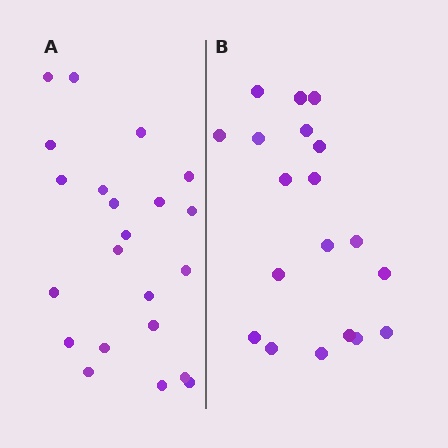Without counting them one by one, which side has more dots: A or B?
Region A (the left region) has more dots.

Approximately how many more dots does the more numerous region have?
Region A has just a few more — roughly 2 or 3 more dots than region B.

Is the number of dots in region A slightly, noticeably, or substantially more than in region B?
Region A has only slightly more — the two regions are fairly close. The ratio is roughly 1.2 to 1.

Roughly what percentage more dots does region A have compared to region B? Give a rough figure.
About 15% more.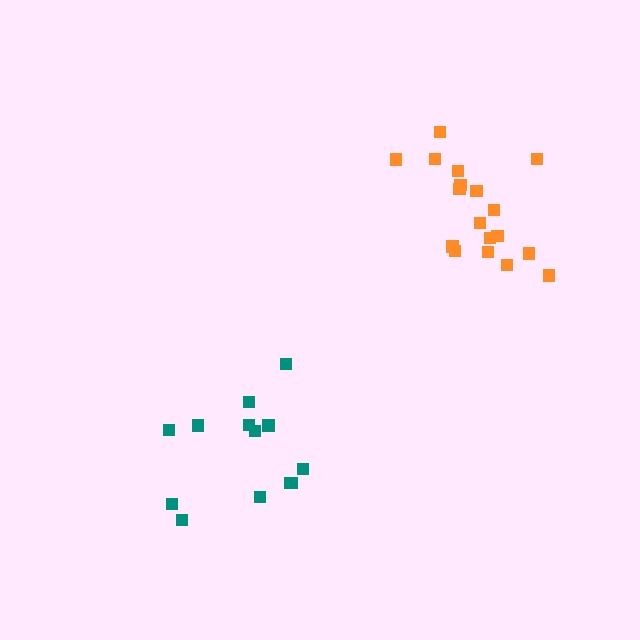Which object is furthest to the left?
The teal cluster is leftmost.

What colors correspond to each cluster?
The clusters are colored: orange, teal.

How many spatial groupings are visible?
There are 2 spatial groupings.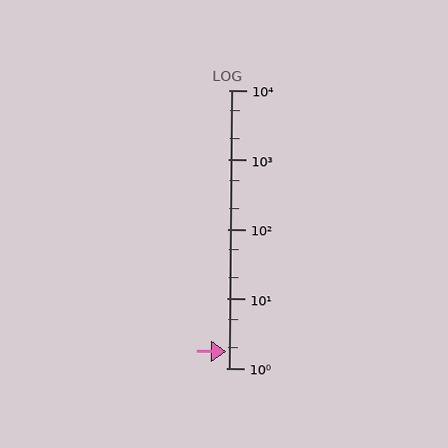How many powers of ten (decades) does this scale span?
The scale spans 4 decades, from 1 to 10000.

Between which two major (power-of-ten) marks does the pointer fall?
The pointer is between 1 and 10.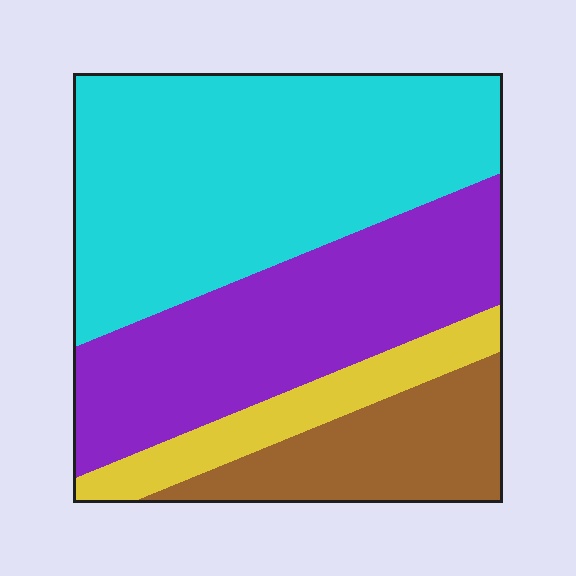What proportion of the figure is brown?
Brown takes up less than a quarter of the figure.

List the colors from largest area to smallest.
From largest to smallest: cyan, purple, brown, yellow.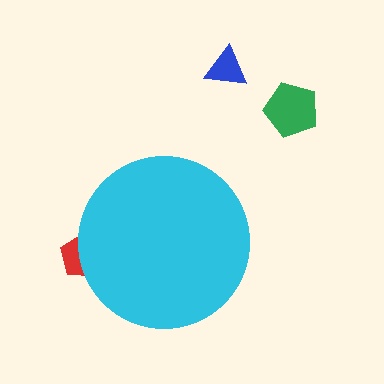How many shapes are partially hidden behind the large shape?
1 shape is partially hidden.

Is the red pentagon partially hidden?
Yes, the red pentagon is partially hidden behind the cyan circle.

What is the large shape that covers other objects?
A cyan circle.